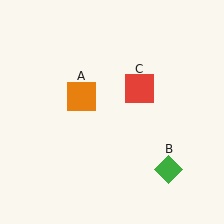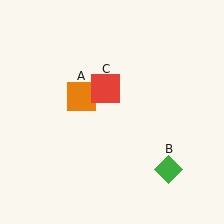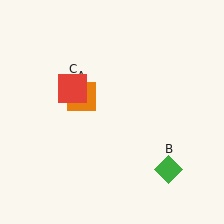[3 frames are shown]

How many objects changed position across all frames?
1 object changed position: red square (object C).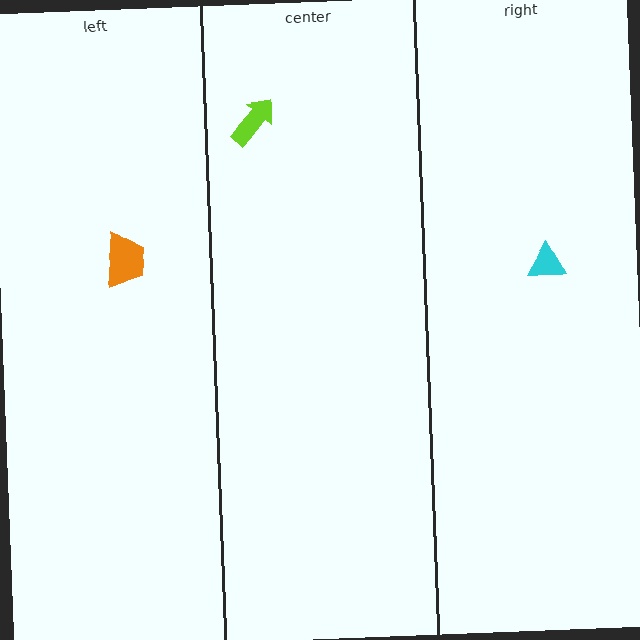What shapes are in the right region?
The cyan triangle.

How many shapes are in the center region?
1.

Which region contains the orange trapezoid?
The left region.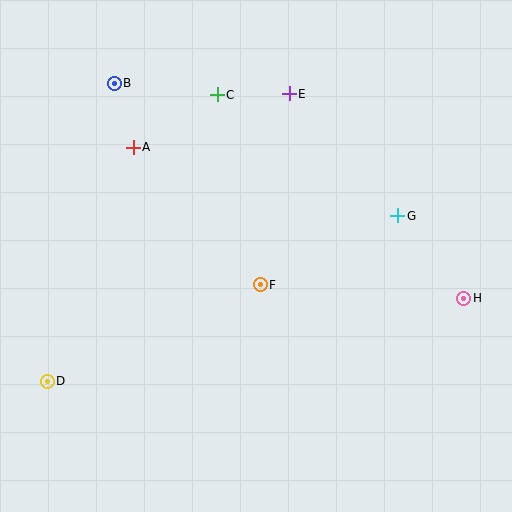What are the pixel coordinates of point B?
Point B is at (114, 83).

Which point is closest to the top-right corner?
Point E is closest to the top-right corner.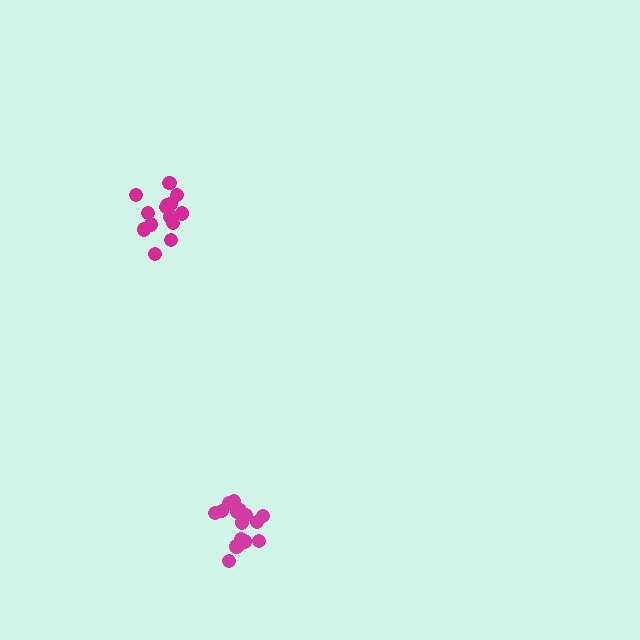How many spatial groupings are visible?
There are 2 spatial groupings.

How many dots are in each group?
Group 1: 15 dots, Group 2: 16 dots (31 total).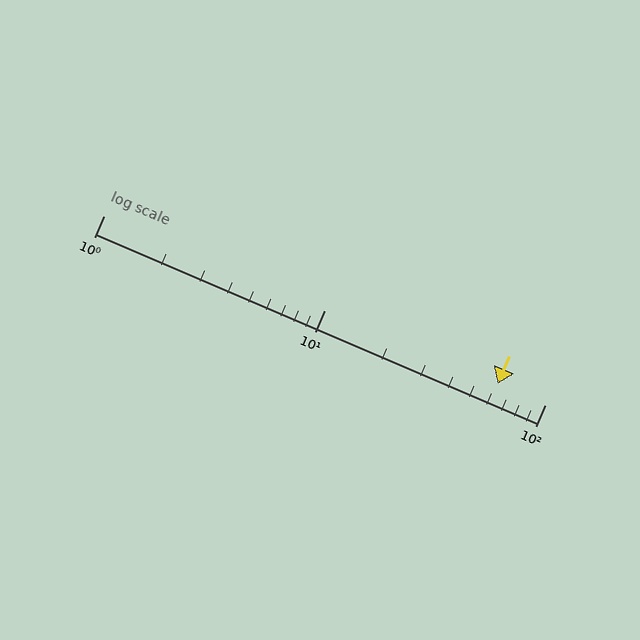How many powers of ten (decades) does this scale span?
The scale spans 2 decades, from 1 to 100.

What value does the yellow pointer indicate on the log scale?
The pointer indicates approximately 61.